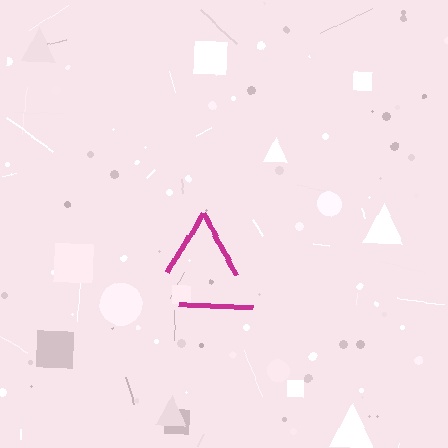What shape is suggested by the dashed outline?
The dashed outline suggests a triangle.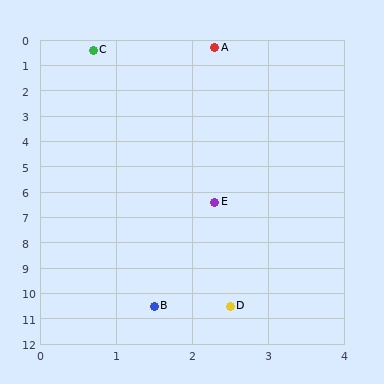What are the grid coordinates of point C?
Point C is at approximately (0.7, 0.4).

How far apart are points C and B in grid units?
Points C and B are about 10.1 grid units apart.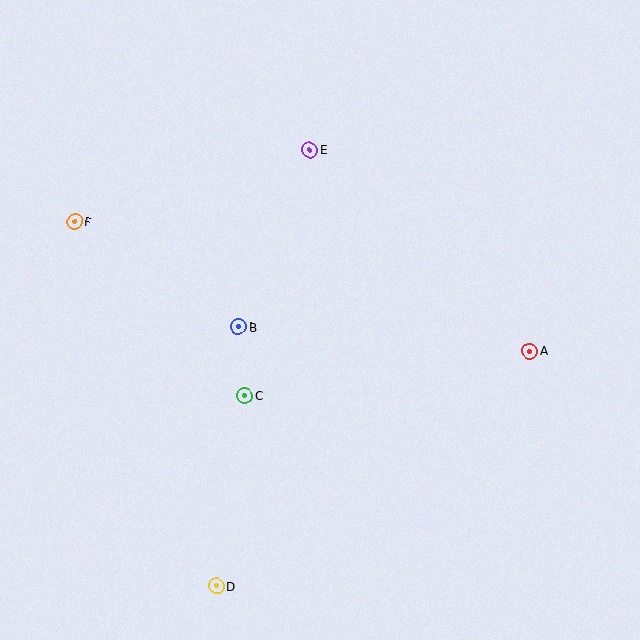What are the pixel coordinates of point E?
Point E is at (310, 150).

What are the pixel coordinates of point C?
Point C is at (245, 396).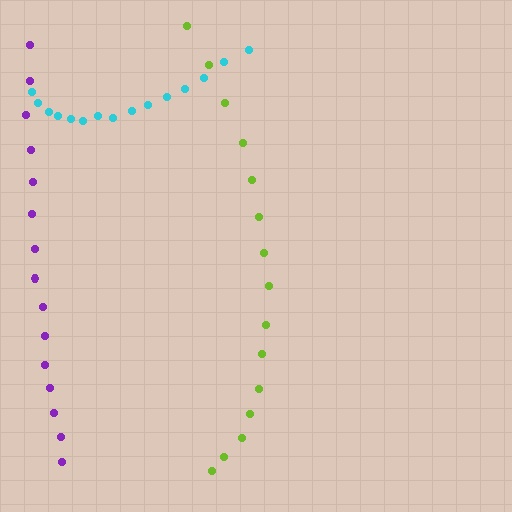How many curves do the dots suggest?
There are 3 distinct paths.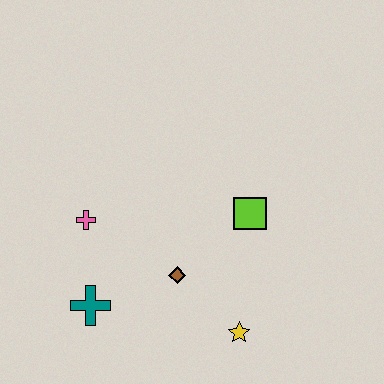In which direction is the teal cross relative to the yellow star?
The teal cross is to the left of the yellow star.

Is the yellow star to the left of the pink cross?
No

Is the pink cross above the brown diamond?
Yes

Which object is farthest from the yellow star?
The pink cross is farthest from the yellow star.